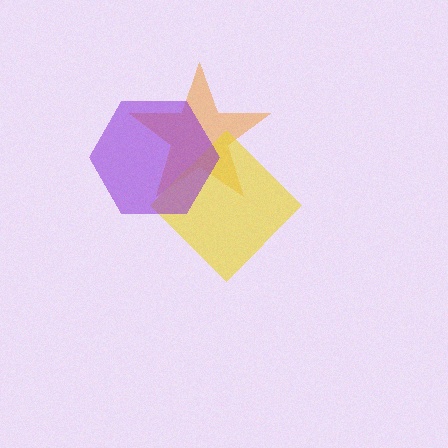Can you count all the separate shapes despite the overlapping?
Yes, there are 3 separate shapes.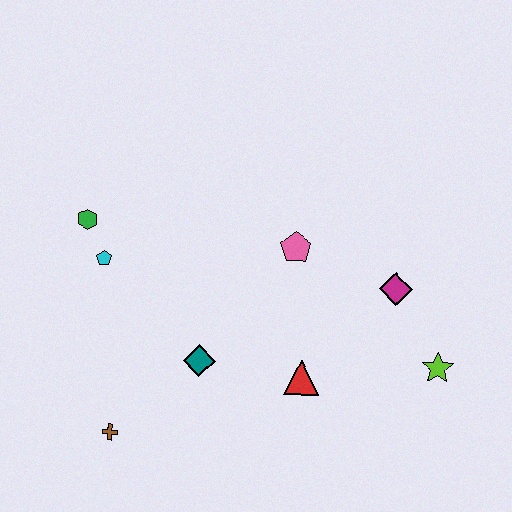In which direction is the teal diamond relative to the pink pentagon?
The teal diamond is below the pink pentagon.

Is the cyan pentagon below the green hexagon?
Yes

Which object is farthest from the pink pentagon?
The brown cross is farthest from the pink pentagon.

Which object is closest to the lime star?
The magenta diamond is closest to the lime star.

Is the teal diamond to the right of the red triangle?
No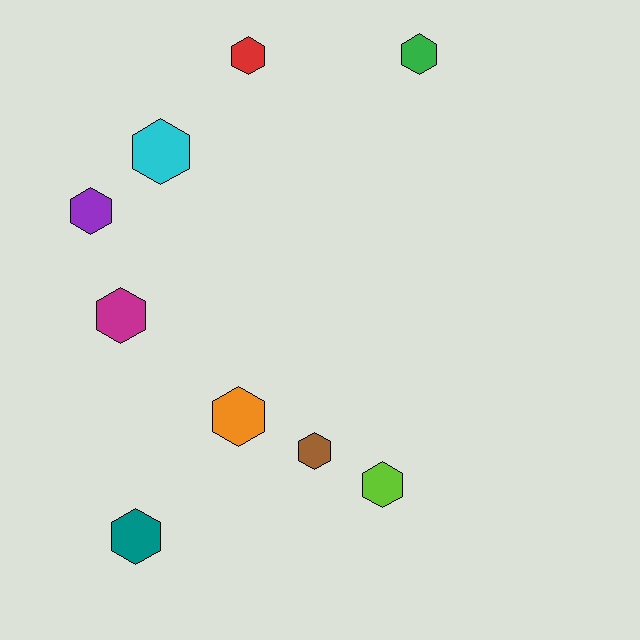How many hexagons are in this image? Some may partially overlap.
There are 9 hexagons.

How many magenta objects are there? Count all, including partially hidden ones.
There is 1 magenta object.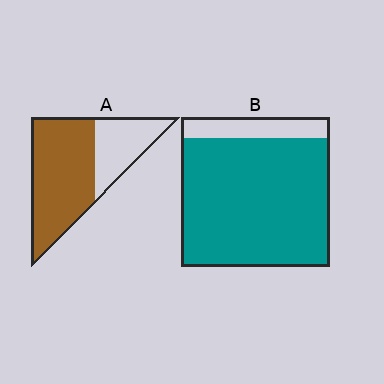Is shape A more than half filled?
Yes.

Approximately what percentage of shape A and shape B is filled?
A is approximately 65% and B is approximately 85%.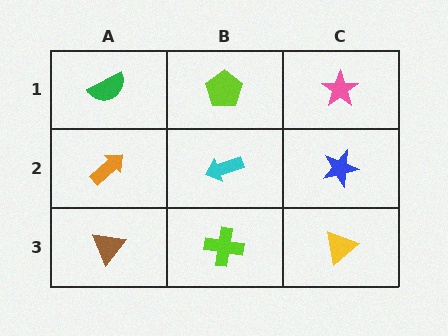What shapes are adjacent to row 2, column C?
A pink star (row 1, column C), a yellow triangle (row 3, column C), a cyan arrow (row 2, column B).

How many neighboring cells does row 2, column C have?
3.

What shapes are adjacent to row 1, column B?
A cyan arrow (row 2, column B), a green semicircle (row 1, column A), a pink star (row 1, column C).